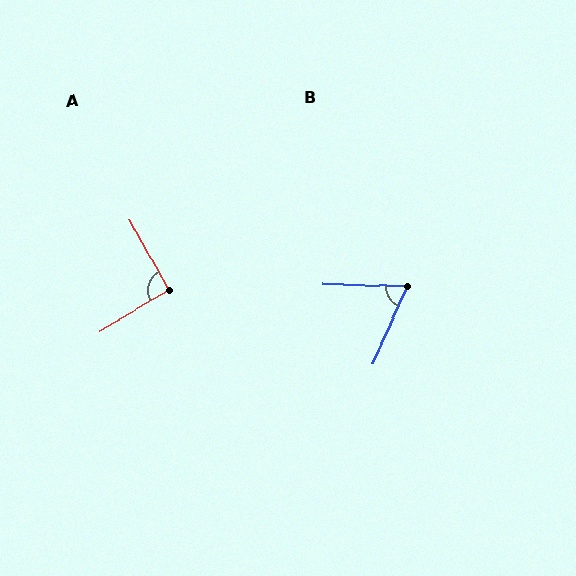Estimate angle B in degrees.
Approximately 67 degrees.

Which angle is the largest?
A, at approximately 91 degrees.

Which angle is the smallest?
B, at approximately 67 degrees.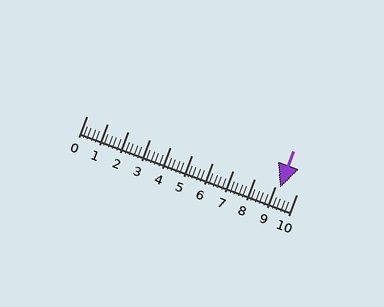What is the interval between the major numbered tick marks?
The major tick marks are spaced 1 units apart.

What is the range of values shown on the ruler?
The ruler shows values from 0 to 10.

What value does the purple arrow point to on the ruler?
The purple arrow points to approximately 9.2.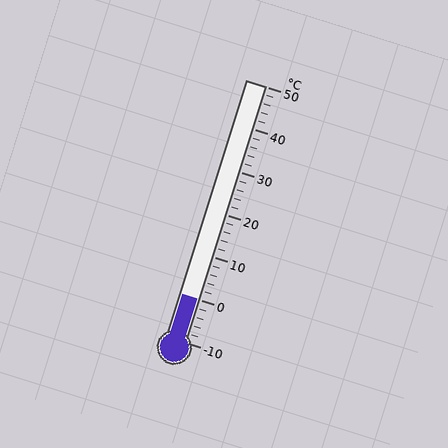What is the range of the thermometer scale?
The thermometer scale ranges from -10°C to 50°C.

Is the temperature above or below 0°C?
The temperature is at 0°C.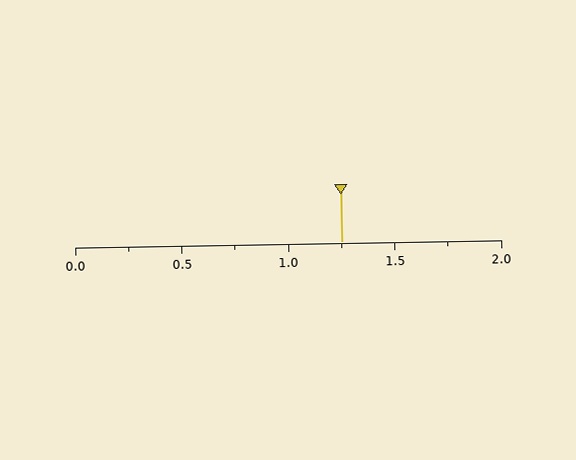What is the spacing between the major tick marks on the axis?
The major ticks are spaced 0.5 apart.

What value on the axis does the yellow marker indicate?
The marker indicates approximately 1.25.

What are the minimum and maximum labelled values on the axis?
The axis runs from 0.0 to 2.0.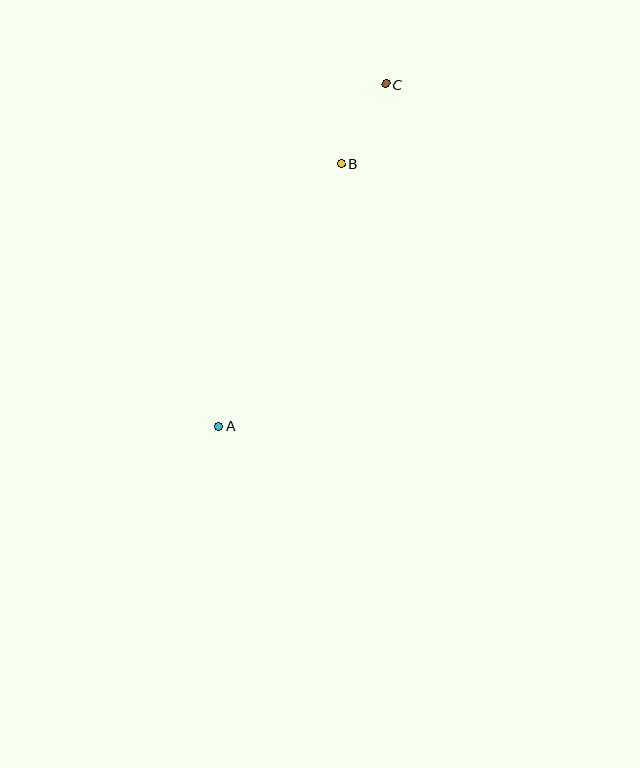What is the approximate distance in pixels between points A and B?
The distance between A and B is approximately 290 pixels.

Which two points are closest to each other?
Points B and C are closest to each other.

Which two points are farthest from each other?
Points A and C are farthest from each other.